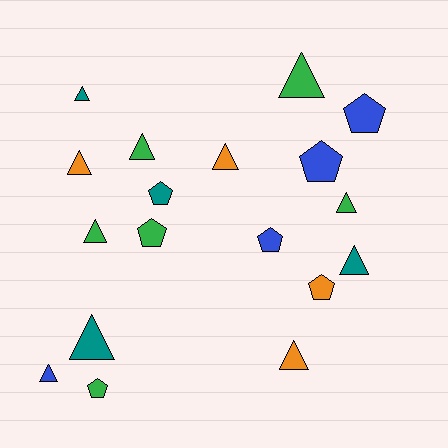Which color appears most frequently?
Green, with 6 objects.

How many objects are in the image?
There are 18 objects.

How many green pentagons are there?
There are 2 green pentagons.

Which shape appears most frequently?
Triangle, with 11 objects.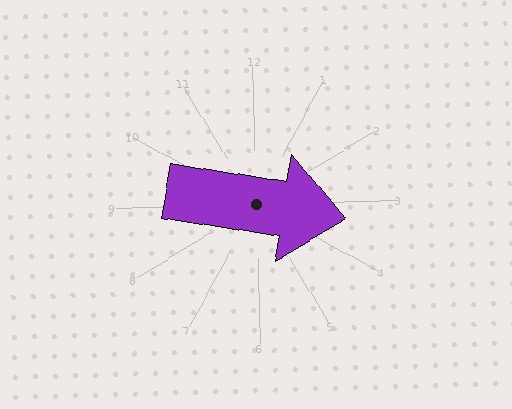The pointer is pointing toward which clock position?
Roughly 3 o'clock.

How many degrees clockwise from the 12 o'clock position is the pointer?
Approximately 100 degrees.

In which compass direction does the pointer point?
East.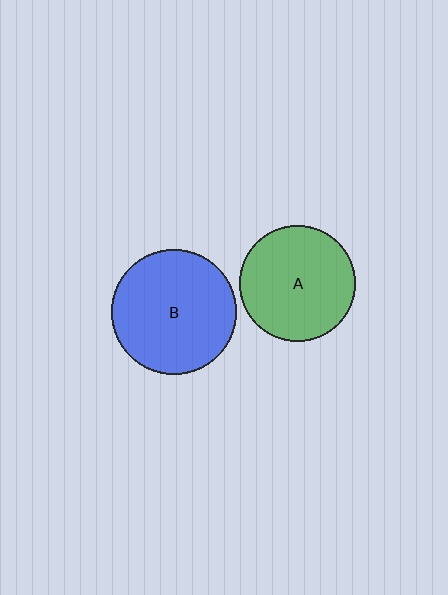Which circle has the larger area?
Circle B (blue).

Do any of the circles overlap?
No, none of the circles overlap.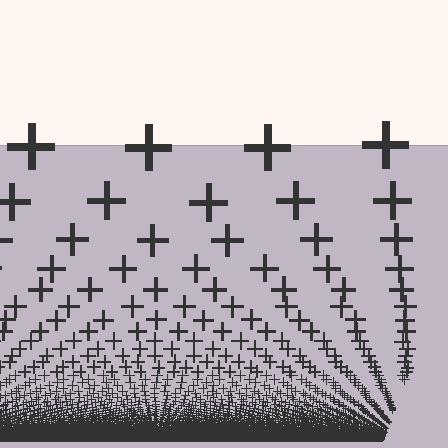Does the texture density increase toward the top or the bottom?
Density increases toward the bottom.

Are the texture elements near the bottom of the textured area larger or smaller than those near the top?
Smaller. The gradient is inverted — elements near the bottom are smaller and denser.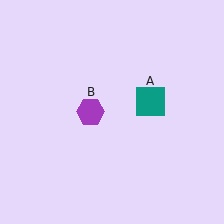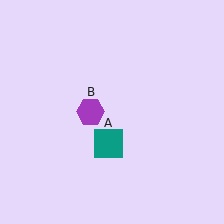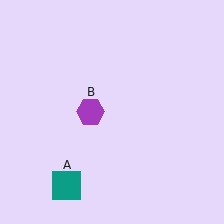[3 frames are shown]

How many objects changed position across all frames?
1 object changed position: teal square (object A).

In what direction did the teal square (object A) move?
The teal square (object A) moved down and to the left.